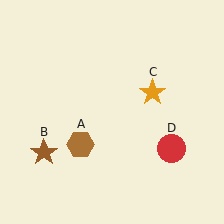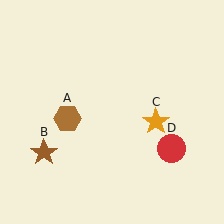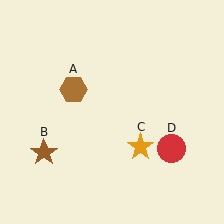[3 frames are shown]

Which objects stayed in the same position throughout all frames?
Brown star (object B) and red circle (object D) remained stationary.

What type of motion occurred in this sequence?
The brown hexagon (object A), orange star (object C) rotated clockwise around the center of the scene.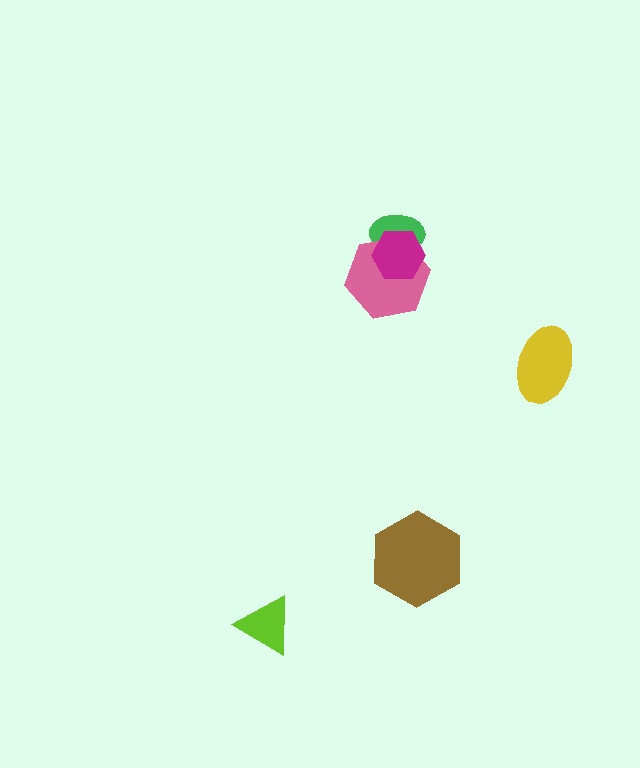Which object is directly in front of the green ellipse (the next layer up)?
The pink hexagon is directly in front of the green ellipse.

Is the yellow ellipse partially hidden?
No, no other shape covers it.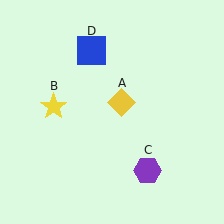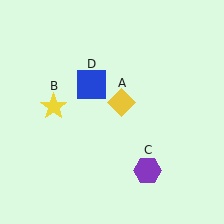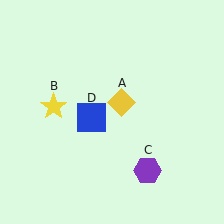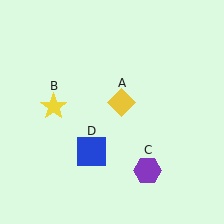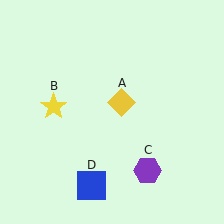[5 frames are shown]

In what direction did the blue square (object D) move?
The blue square (object D) moved down.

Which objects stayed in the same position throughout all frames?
Yellow diamond (object A) and yellow star (object B) and purple hexagon (object C) remained stationary.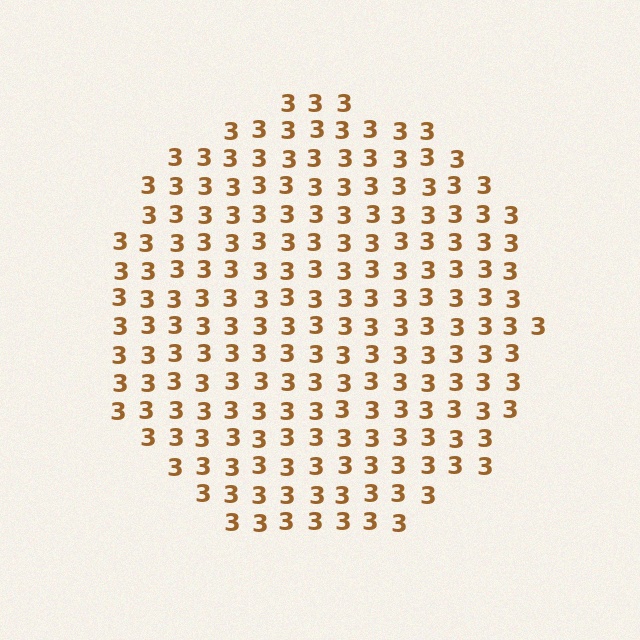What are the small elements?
The small elements are digit 3's.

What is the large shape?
The large shape is a circle.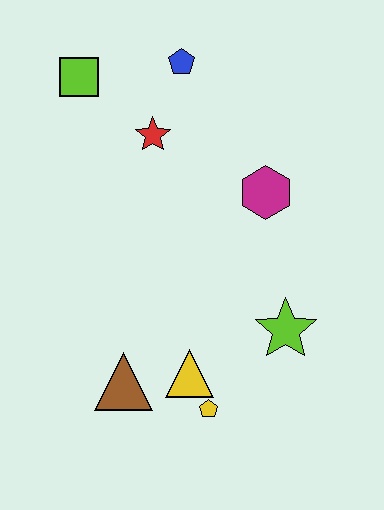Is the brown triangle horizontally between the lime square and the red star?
Yes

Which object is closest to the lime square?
The red star is closest to the lime square.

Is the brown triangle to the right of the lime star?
No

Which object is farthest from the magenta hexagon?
The brown triangle is farthest from the magenta hexagon.